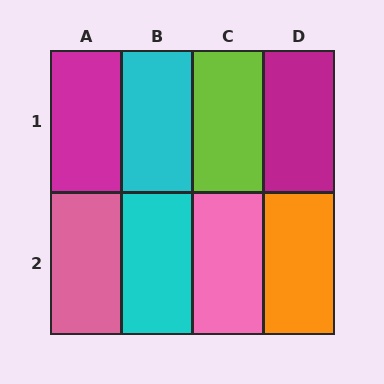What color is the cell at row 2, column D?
Orange.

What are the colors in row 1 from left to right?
Magenta, cyan, lime, magenta.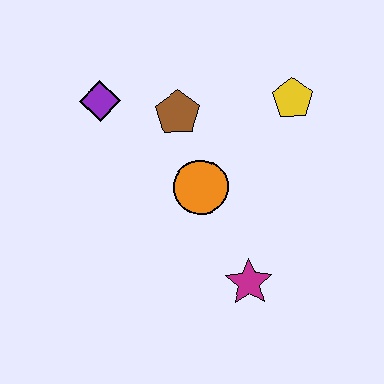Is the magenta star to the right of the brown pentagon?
Yes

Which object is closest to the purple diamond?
The brown pentagon is closest to the purple diamond.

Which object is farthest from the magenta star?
The purple diamond is farthest from the magenta star.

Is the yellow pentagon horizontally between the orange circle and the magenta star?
No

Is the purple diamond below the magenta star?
No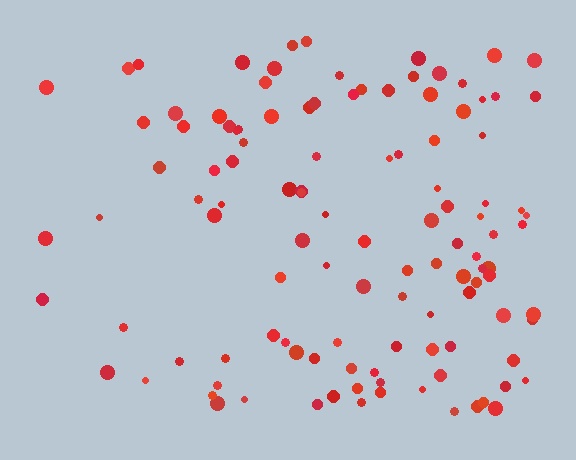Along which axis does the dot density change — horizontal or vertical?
Horizontal.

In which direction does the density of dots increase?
From left to right, with the right side densest.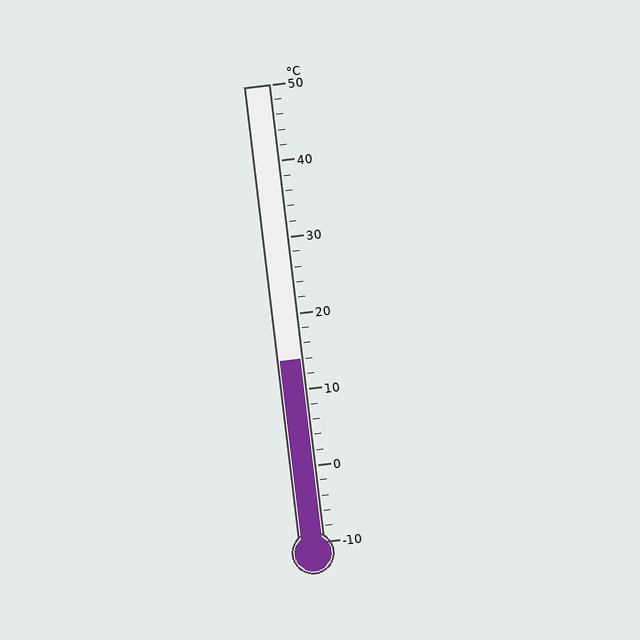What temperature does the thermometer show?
The thermometer shows approximately 14°C.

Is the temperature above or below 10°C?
The temperature is above 10°C.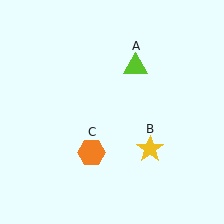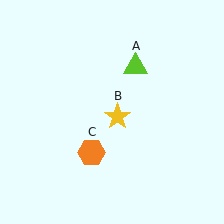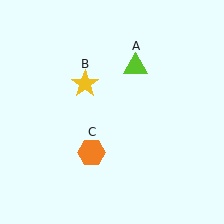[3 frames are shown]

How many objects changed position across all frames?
1 object changed position: yellow star (object B).